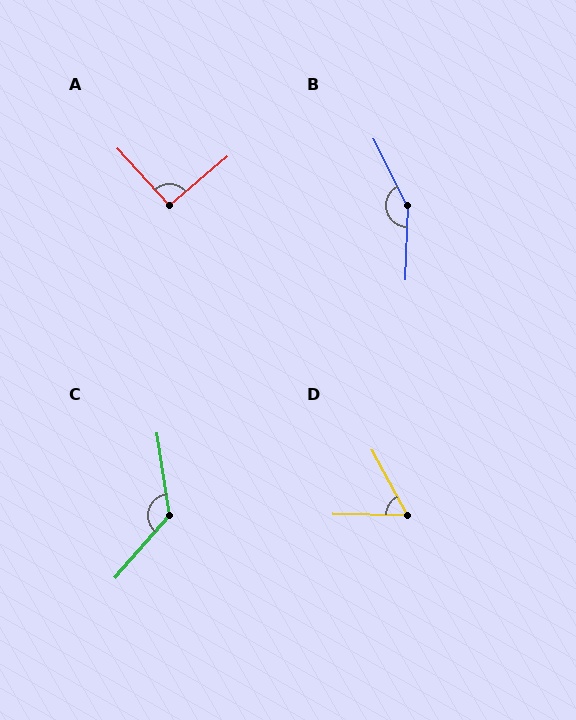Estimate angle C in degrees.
Approximately 131 degrees.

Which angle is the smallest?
D, at approximately 60 degrees.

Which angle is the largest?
B, at approximately 152 degrees.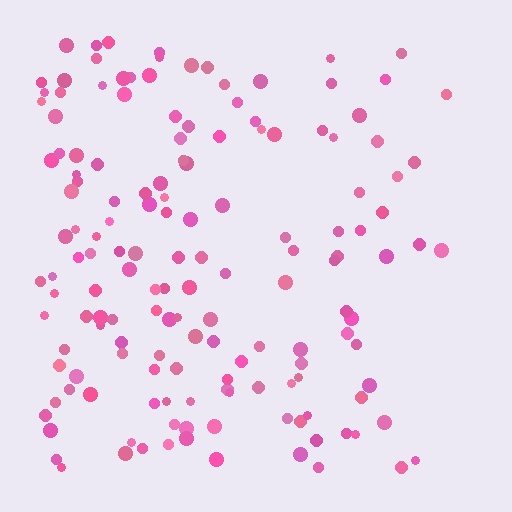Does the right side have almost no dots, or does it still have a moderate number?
Still a moderate number, just noticeably fewer than the left.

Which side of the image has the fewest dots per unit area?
The right.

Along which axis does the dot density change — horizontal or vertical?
Horizontal.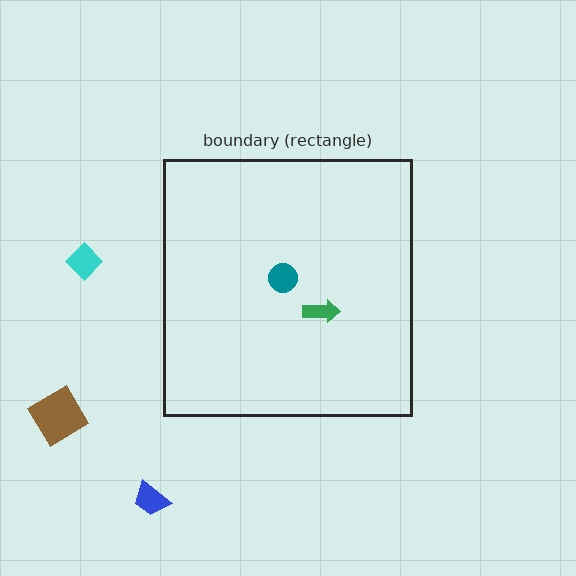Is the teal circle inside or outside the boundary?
Inside.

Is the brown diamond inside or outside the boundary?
Outside.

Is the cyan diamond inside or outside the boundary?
Outside.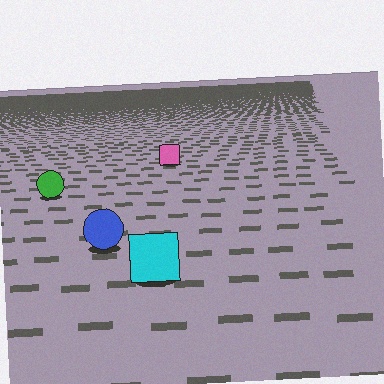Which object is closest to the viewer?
The cyan square is closest. The texture marks near it are larger and more spread out.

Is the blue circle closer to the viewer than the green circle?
Yes. The blue circle is closer — you can tell from the texture gradient: the ground texture is coarser near it.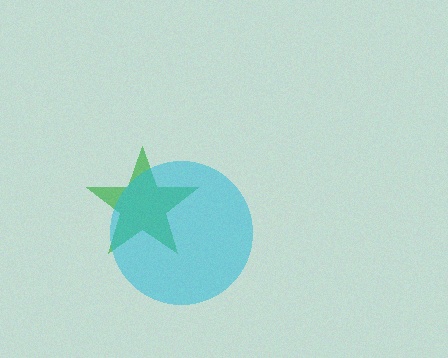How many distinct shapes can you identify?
There are 2 distinct shapes: a green star, a cyan circle.